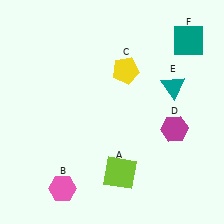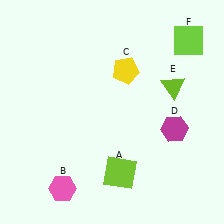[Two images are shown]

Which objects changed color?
E changed from teal to lime. F changed from teal to lime.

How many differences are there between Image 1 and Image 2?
There are 2 differences between the two images.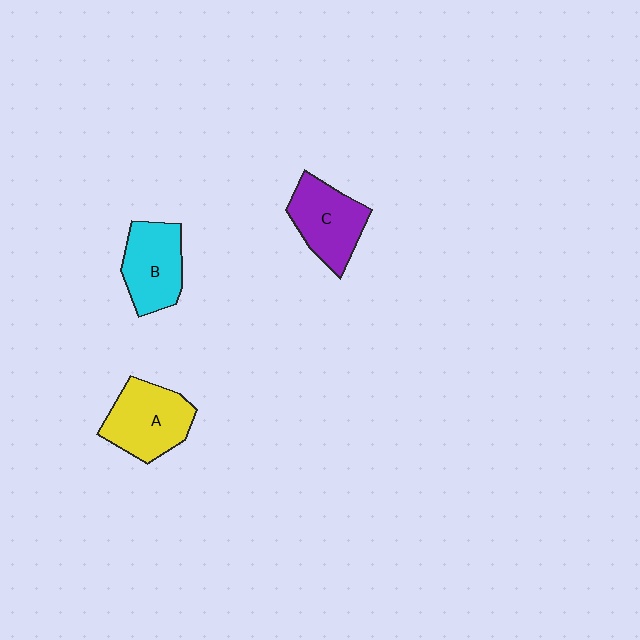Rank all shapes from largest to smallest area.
From largest to smallest: A (yellow), C (purple), B (cyan).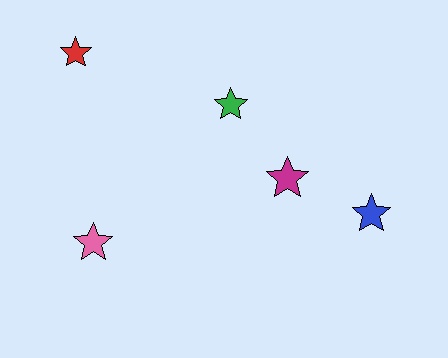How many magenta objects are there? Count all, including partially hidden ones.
There is 1 magenta object.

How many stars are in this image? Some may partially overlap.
There are 5 stars.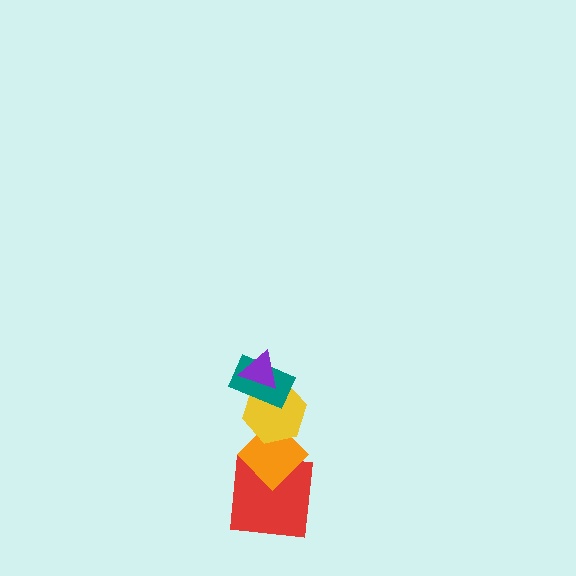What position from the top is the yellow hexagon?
The yellow hexagon is 3rd from the top.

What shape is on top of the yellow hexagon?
The teal rectangle is on top of the yellow hexagon.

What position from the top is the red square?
The red square is 5th from the top.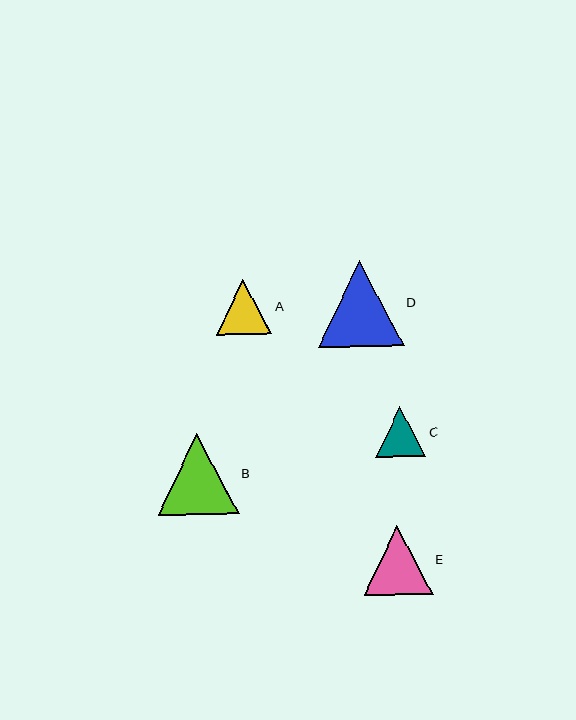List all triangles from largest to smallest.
From largest to smallest: D, B, E, A, C.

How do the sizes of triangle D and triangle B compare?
Triangle D and triangle B are approximately the same size.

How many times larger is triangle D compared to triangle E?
Triangle D is approximately 1.3 times the size of triangle E.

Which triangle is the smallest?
Triangle C is the smallest with a size of approximately 50 pixels.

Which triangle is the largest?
Triangle D is the largest with a size of approximately 86 pixels.